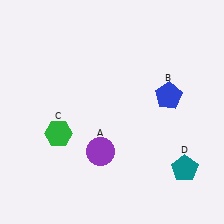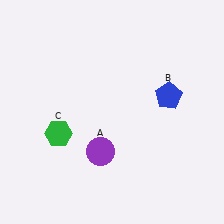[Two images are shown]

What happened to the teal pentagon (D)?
The teal pentagon (D) was removed in Image 2. It was in the bottom-right area of Image 1.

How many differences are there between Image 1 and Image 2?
There is 1 difference between the two images.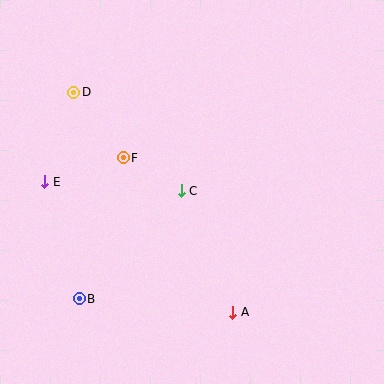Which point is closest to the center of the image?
Point C at (181, 191) is closest to the center.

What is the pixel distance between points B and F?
The distance between B and F is 148 pixels.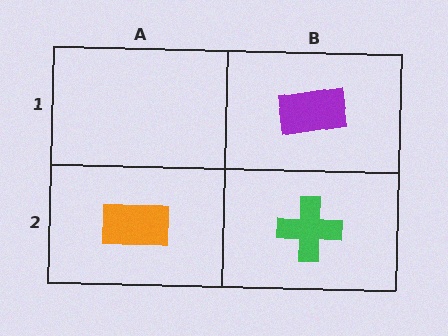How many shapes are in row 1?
1 shape.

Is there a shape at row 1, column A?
No, that cell is empty.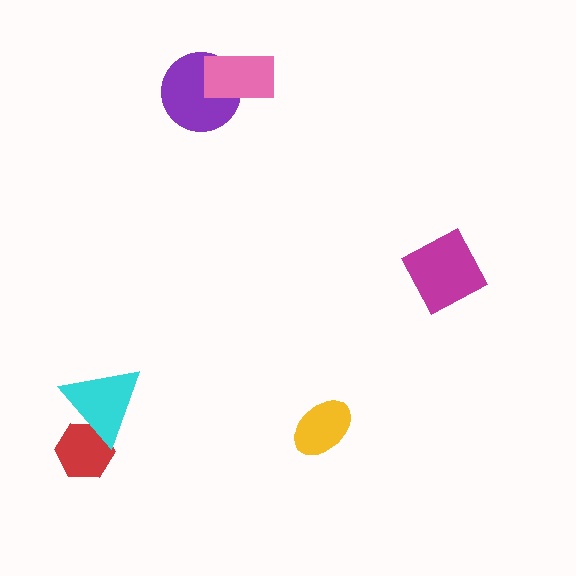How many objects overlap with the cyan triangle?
1 object overlaps with the cyan triangle.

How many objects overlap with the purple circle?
1 object overlaps with the purple circle.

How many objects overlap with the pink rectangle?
1 object overlaps with the pink rectangle.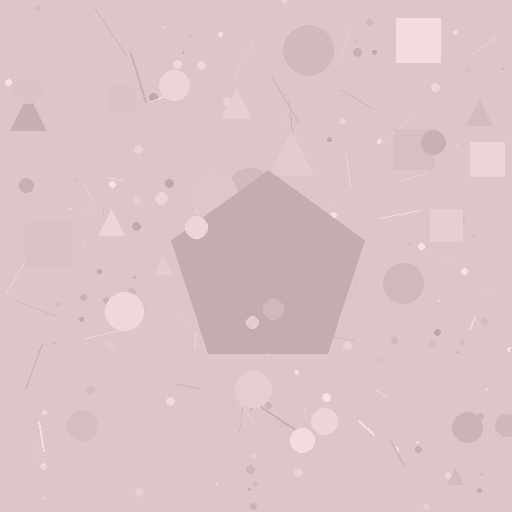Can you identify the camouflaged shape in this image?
The camouflaged shape is a pentagon.